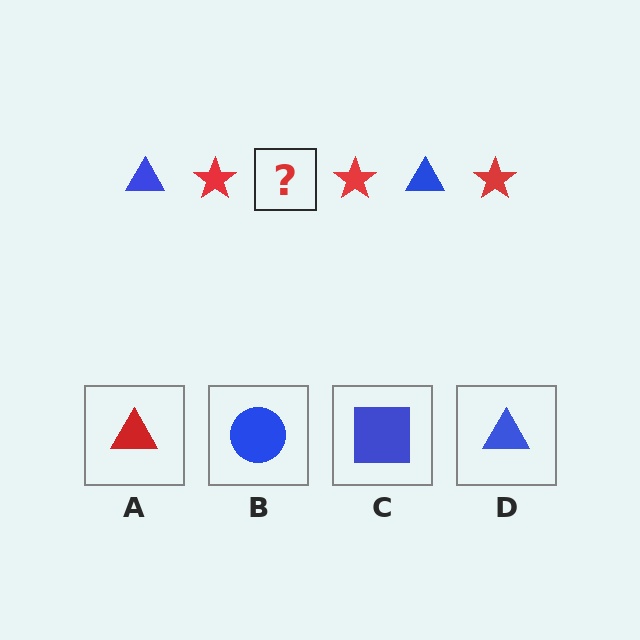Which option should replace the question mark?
Option D.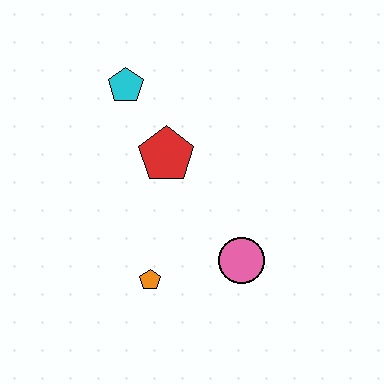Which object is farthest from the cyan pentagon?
The pink circle is farthest from the cyan pentagon.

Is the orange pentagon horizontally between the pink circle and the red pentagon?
No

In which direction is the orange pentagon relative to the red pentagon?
The orange pentagon is below the red pentagon.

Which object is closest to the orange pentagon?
The pink circle is closest to the orange pentagon.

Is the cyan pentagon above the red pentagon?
Yes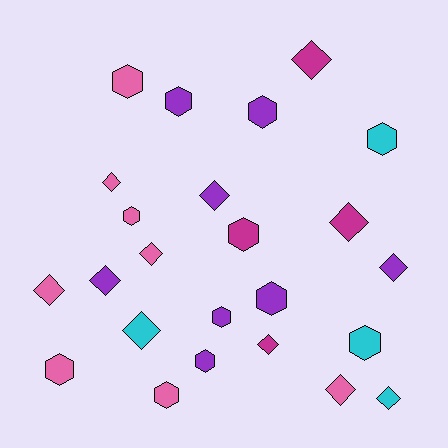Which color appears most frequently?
Purple, with 8 objects.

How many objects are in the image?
There are 24 objects.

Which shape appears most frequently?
Hexagon, with 12 objects.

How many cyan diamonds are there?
There are 2 cyan diamonds.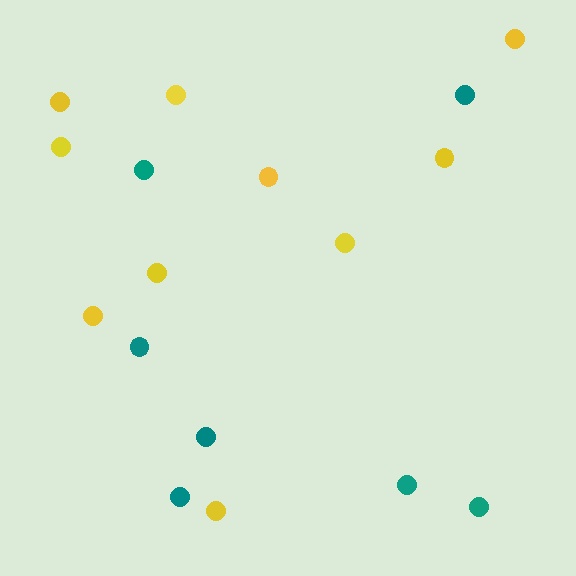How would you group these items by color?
There are 2 groups: one group of teal circles (7) and one group of yellow circles (10).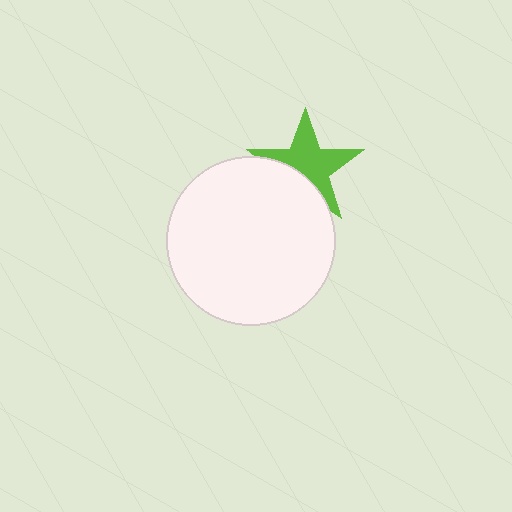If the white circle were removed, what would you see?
You would see the complete lime star.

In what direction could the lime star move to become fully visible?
The lime star could move up. That would shift it out from behind the white circle entirely.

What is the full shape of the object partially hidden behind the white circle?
The partially hidden object is a lime star.